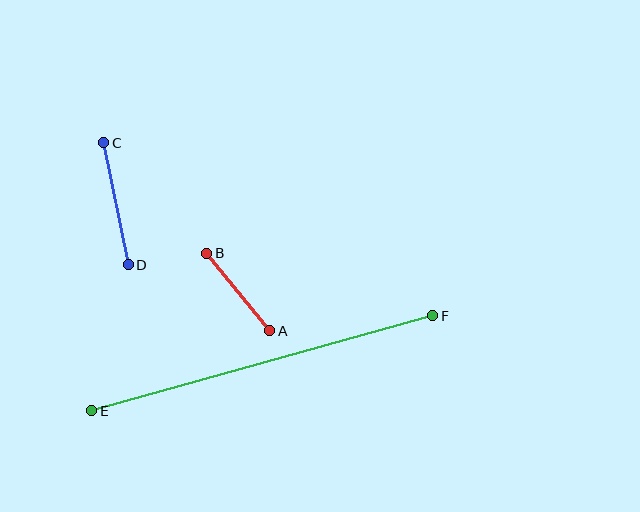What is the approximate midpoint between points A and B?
The midpoint is at approximately (238, 292) pixels.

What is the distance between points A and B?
The distance is approximately 99 pixels.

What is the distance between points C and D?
The distance is approximately 125 pixels.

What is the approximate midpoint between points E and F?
The midpoint is at approximately (262, 363) pixels.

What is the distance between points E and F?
The distance is approximately 354 pixels.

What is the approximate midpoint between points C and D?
The midpoint is at approximately (116, 204) pixels.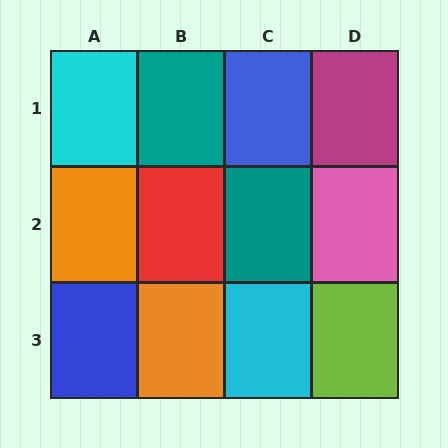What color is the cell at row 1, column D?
Magenta.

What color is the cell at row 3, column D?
Lime.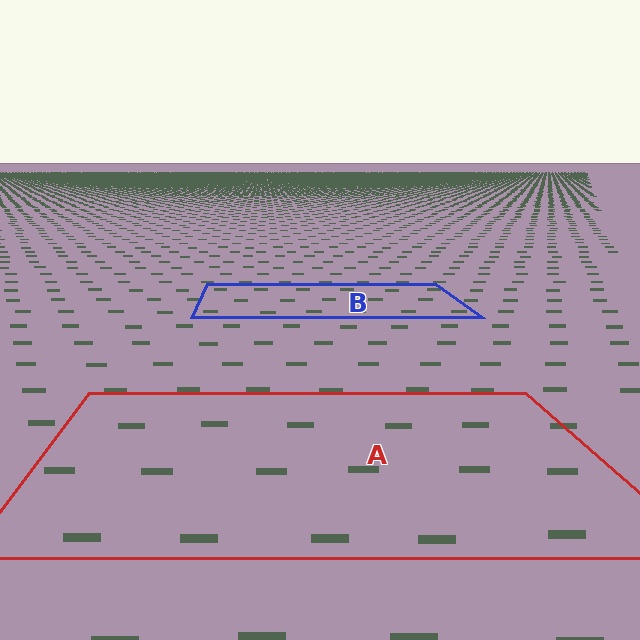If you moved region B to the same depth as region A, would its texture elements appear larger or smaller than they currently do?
They would appear larger. At a closer depth, the same texture elements are projected at a bigger on-screen size.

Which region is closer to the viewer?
Region A is closer. The texture elements there are larger and more spread out.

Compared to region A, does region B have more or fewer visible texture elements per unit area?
Region B has more texture elements per unit area — they are packed more densely because it is farther away.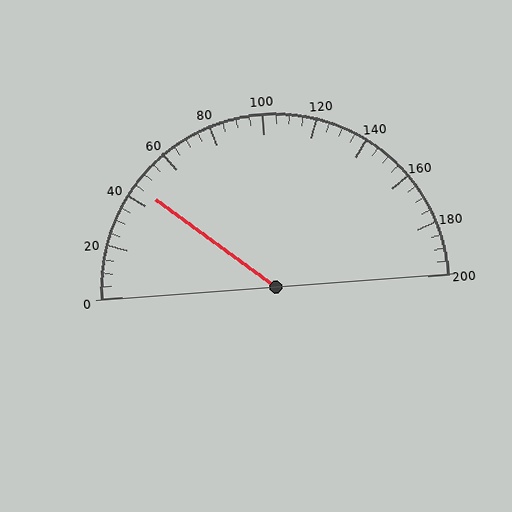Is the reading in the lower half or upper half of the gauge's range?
The reading is in the lower half of the range (0 to 200).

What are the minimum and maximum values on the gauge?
The gauge ranges from 0 to 200.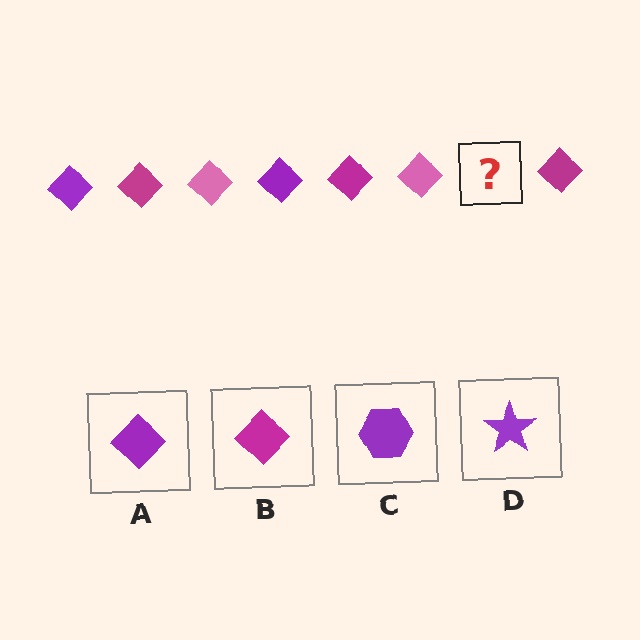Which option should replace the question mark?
Option A.